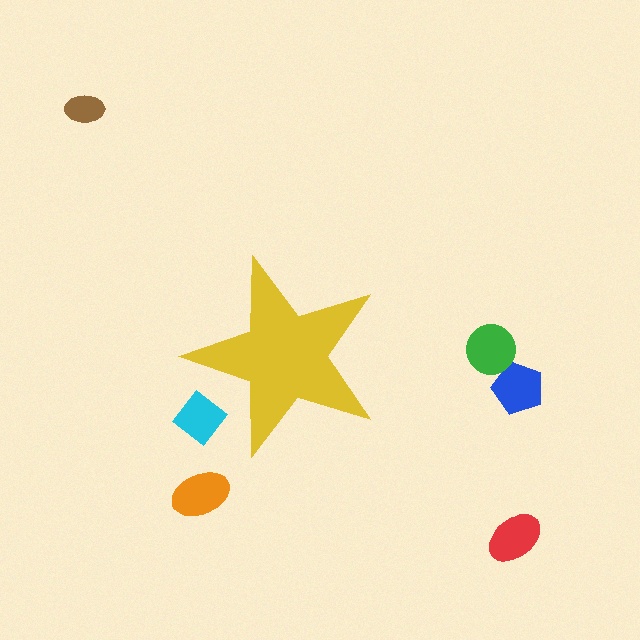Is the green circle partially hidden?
No, the green circle is fully visible.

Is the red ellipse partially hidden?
No, the red ellipse is fully visible.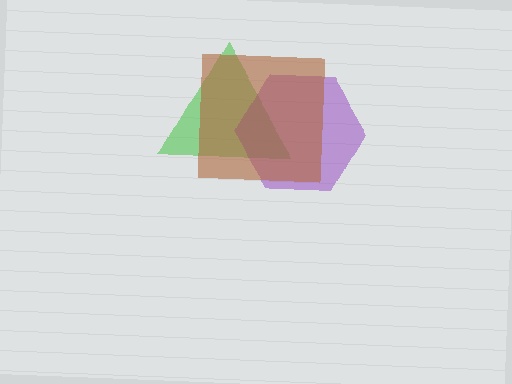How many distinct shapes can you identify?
There are 3 distinct shapes: a green triangle, a purple hexagon, a brown square.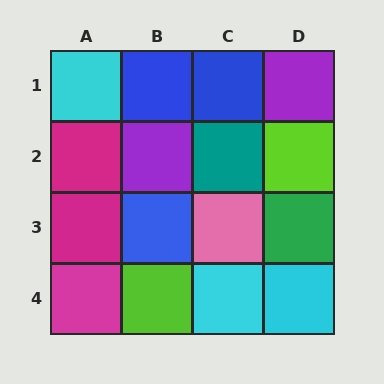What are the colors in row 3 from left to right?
Magenta, blue, pink, green.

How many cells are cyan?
3 cells are cyan.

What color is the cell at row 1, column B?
Blue.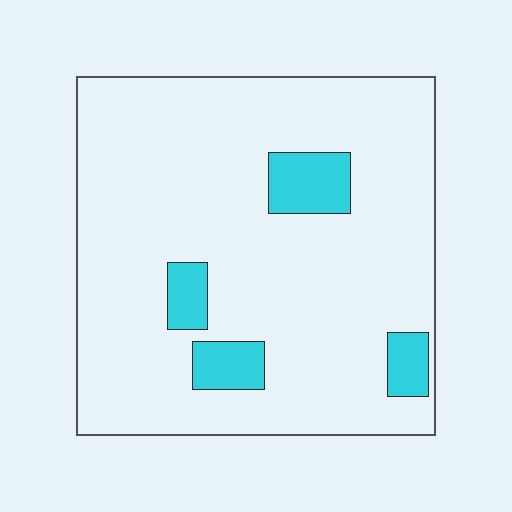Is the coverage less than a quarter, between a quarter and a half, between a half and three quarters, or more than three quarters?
Less than a quarter.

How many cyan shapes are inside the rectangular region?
4.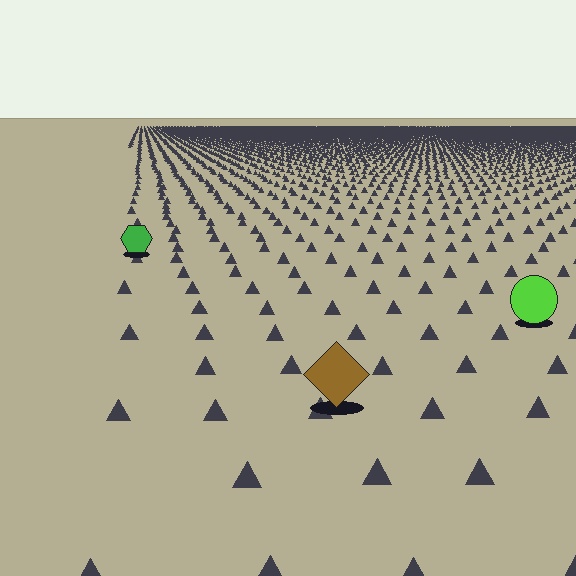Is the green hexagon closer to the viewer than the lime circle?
No. The lime circle is closer — you can tell from the texture gradient: the ground texture is coarser near it.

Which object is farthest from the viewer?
The green hexagon is farthest from the viewer. It appears smaller and the ground texture around it is denser.